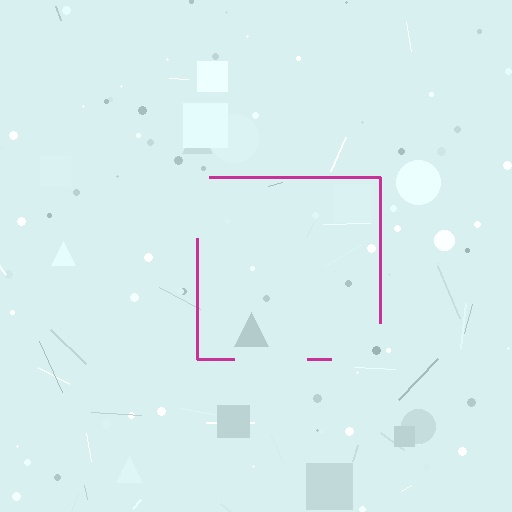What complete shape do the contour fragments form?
The contour fragments form a square.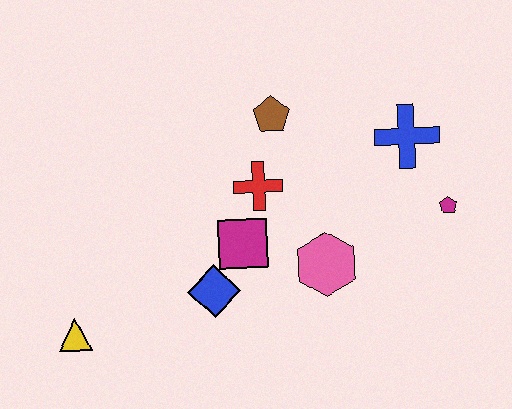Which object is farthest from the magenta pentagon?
The yellow triangle is farthest from the magenta pentagon.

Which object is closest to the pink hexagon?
The magenta square is closest to the pink hexagon.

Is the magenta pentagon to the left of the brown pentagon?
No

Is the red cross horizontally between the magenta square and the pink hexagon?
Yes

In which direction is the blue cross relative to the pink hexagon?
The blue cross is above the pink hexagon.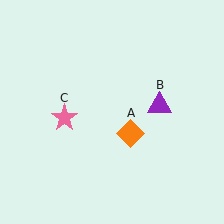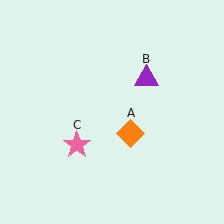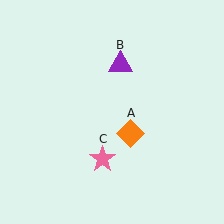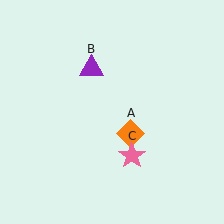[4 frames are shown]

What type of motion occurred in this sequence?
The purple triangle (object B), pink star (object C) rotated counterclockwise around the center of the scene.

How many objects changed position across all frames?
2 objects changed position: purple triangle (object B), pink star (object C).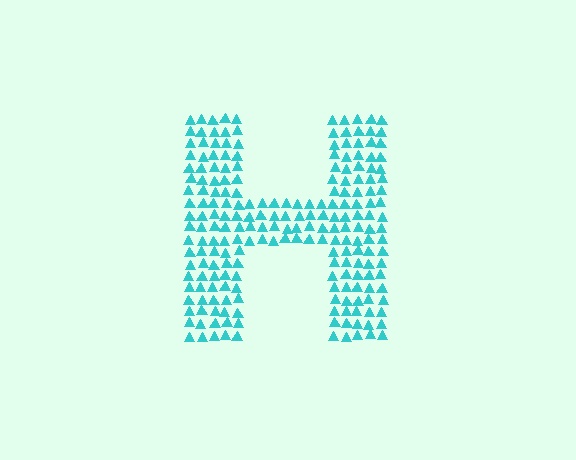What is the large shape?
The large shape is the letter H.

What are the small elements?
The small elements are triangles.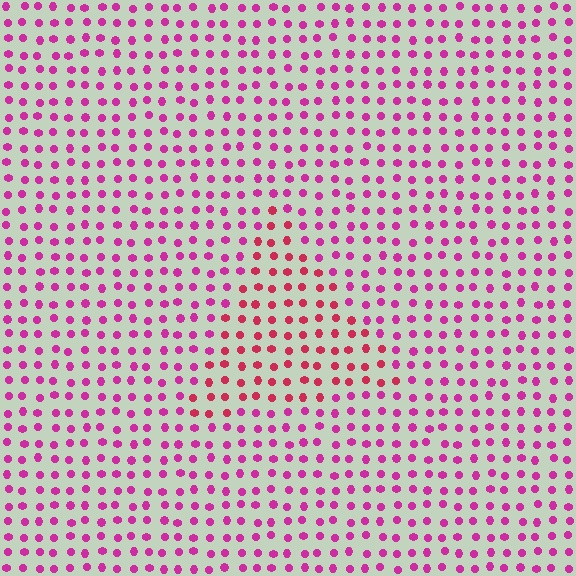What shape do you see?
I see a triangle.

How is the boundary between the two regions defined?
The boundary is defined purely by a slight shift in hue (about 28 degrees). Spacing, size, and orientation are identical on both sides.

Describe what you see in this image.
The image is filled with small magenta elements in a uniform arrangement. A triangle-shaped region is visible where the elements are tinted to a slightly different hue, forming a subtle color boundary.